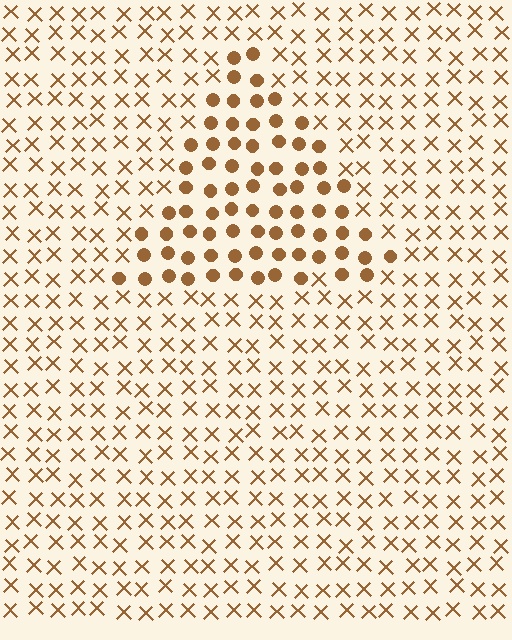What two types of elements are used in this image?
The image uses circles inside the triangle region and X marks outside it.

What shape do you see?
I see a triangle.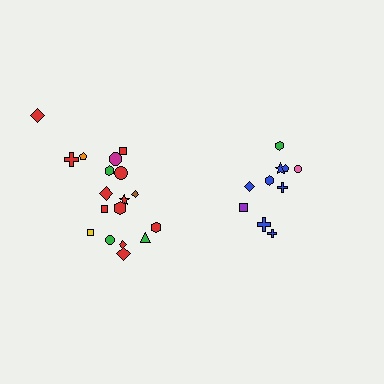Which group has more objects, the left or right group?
The left group.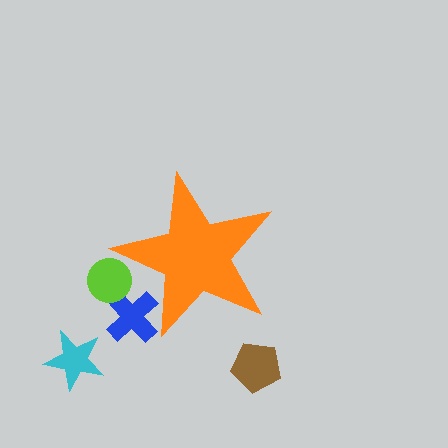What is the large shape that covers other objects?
An orange star.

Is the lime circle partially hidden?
Yes, the lime circle is partially hidden behind the orange star.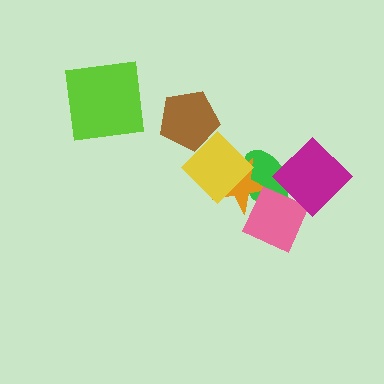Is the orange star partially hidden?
Yes, it is partially covered by another shape.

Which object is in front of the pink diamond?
The magenta diamond is in front of the pink diamond.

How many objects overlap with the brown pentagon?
1 object overlaps with the brown pentagon.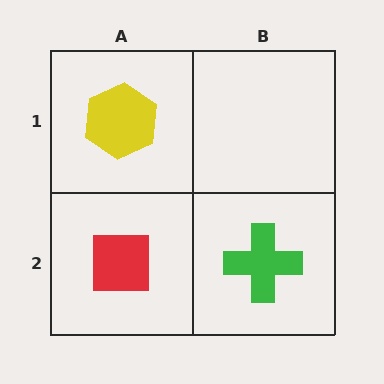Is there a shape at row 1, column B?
No, that cell is empty.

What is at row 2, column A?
A red square.